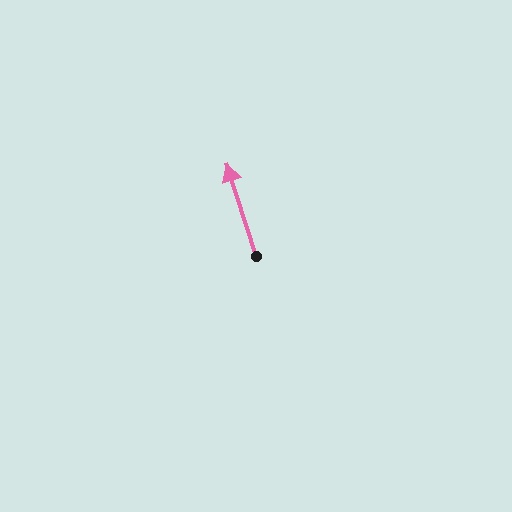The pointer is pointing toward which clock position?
Roughly 11 o'clock.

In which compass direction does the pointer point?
North.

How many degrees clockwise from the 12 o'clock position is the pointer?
Approximately 342 degrees.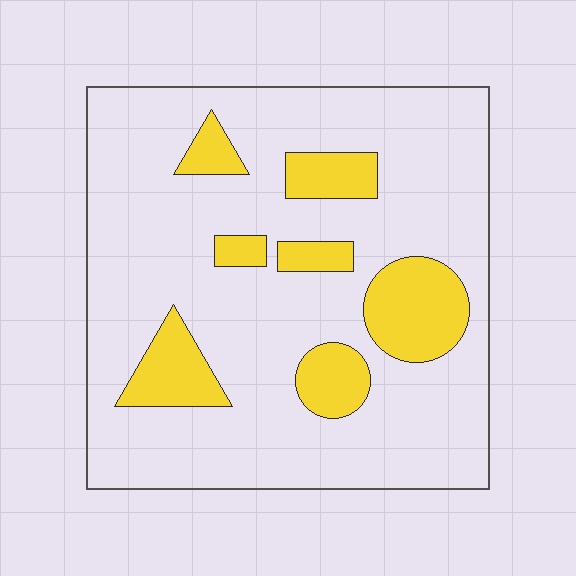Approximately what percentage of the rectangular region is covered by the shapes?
Approximately 20%.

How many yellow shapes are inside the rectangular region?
7.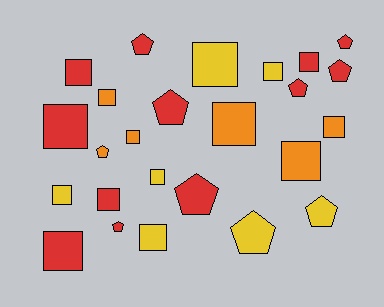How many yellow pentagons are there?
There are 2 yellow pentagons.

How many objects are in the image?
There are 25 objects.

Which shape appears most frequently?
Square, with 15 objects.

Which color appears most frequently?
Red, with 12 objects.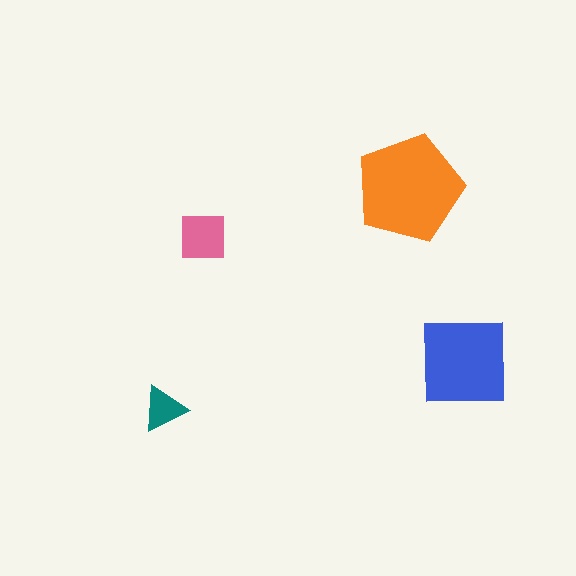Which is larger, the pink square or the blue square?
The blue square.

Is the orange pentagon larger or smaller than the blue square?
Larger.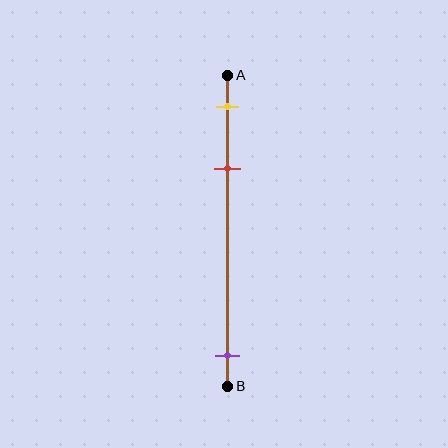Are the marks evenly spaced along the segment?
No, the marks are not evenly spaced.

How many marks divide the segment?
There are 3 marks dividing the segment.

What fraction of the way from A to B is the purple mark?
The purple mark is approximately 90% (0.9) of the way from A to B.